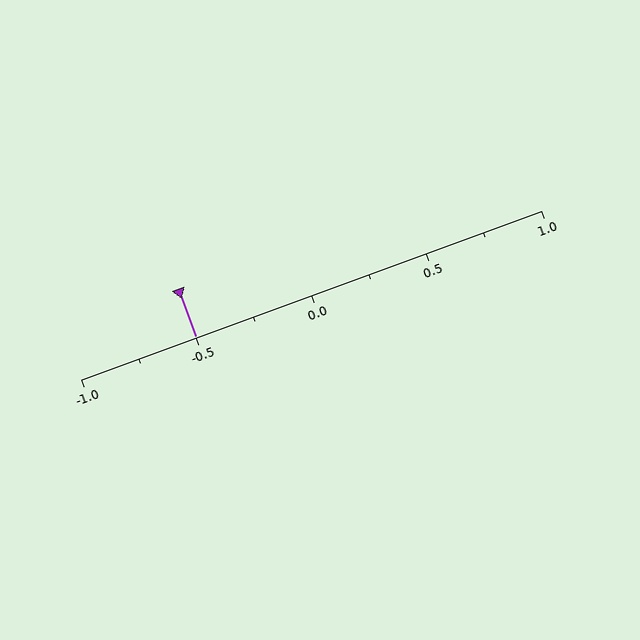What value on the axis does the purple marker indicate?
The marker indicates approximately -0.5.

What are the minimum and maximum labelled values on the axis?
The axis runs from -1.0 to 1.0.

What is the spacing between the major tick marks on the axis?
The major ticks are spaced 0.5 apart.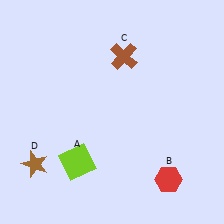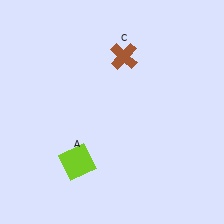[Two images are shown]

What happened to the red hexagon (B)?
The red hexagon (B) was removed in Image 2. It was in the bottom-right area of Image 1.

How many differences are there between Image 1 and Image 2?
There are 2 differences between the two images.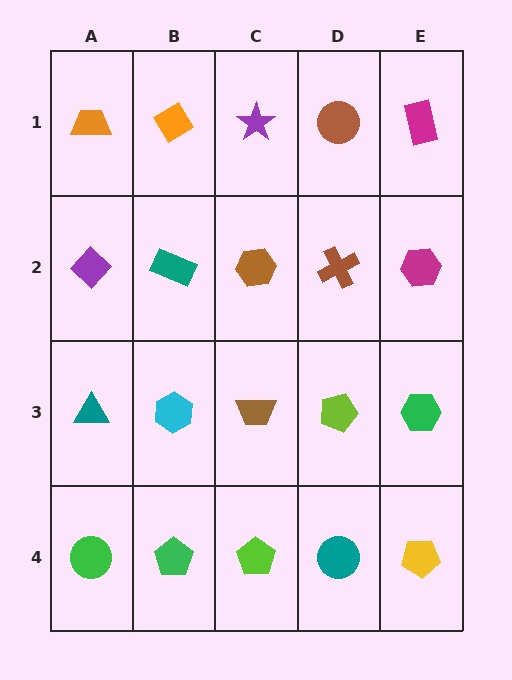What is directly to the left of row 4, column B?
A green circle.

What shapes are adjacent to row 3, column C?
A brown hexagon (row 2, column C), a lime pentagon (row 4, column C), a cyan hexagon (row 3, column B), a lime pentagon (row 3, column D).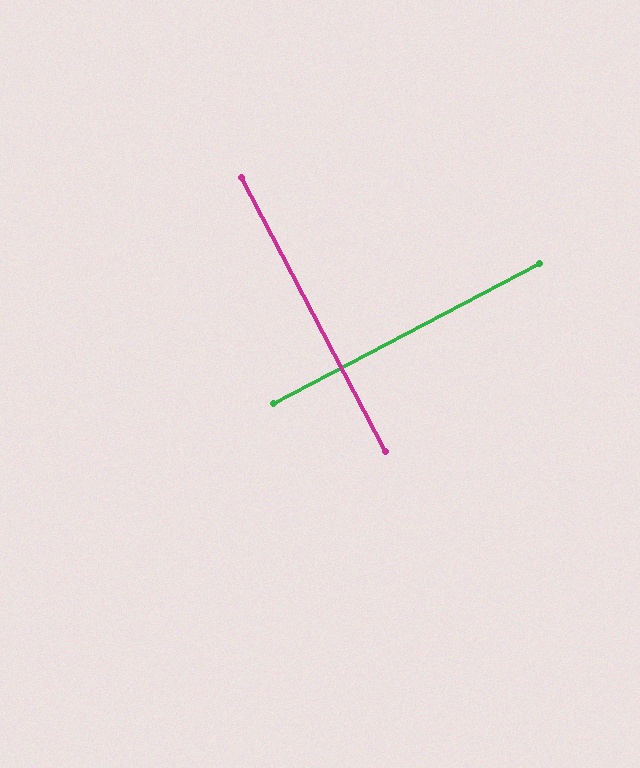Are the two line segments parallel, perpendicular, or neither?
Perpendicular — they meet at approximately 90°.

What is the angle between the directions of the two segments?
Approximately 90 degrees.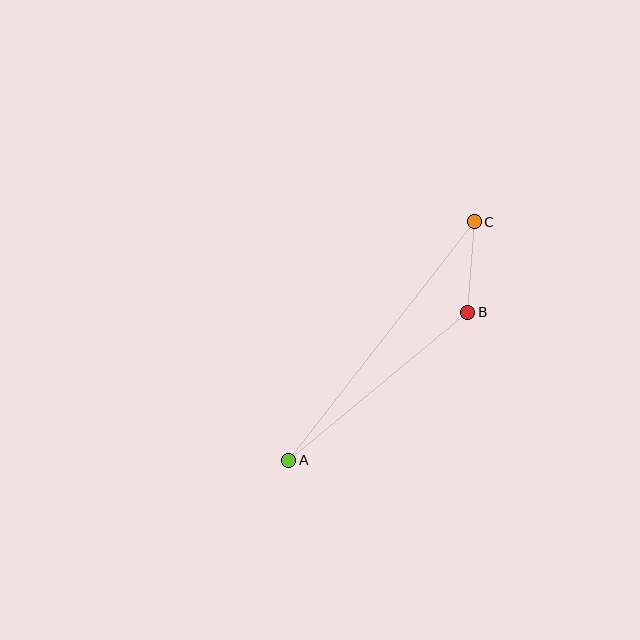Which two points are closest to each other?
Points B and C are closest to each other.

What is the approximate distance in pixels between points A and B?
The distance between A and B is approximately 233 pixels.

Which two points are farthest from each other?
Points A and C are farthest from each other.